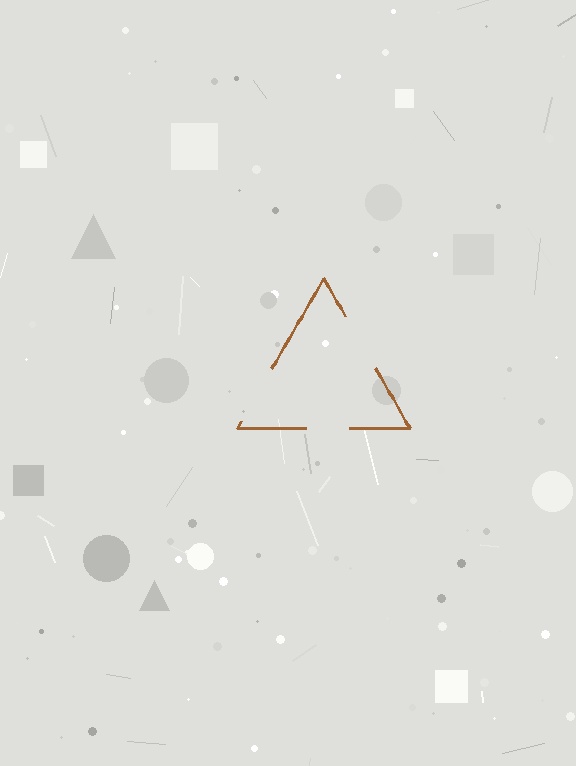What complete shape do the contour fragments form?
The contour fragments form a triangle.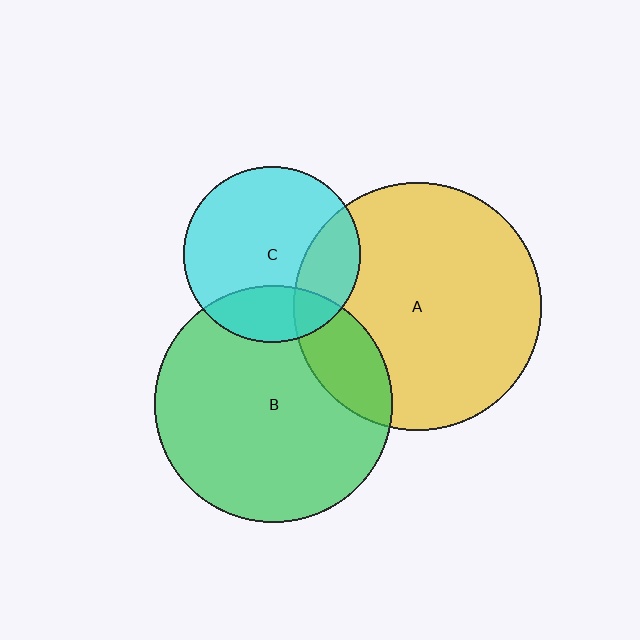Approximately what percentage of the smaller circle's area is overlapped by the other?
Approximately 20%.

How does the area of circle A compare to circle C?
Approximately 2.0 times.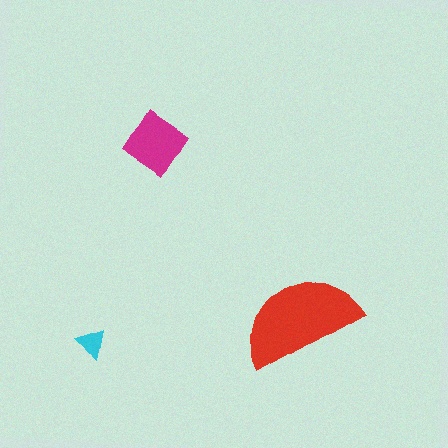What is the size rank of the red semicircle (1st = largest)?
1st.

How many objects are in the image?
There are 3 objects in the image.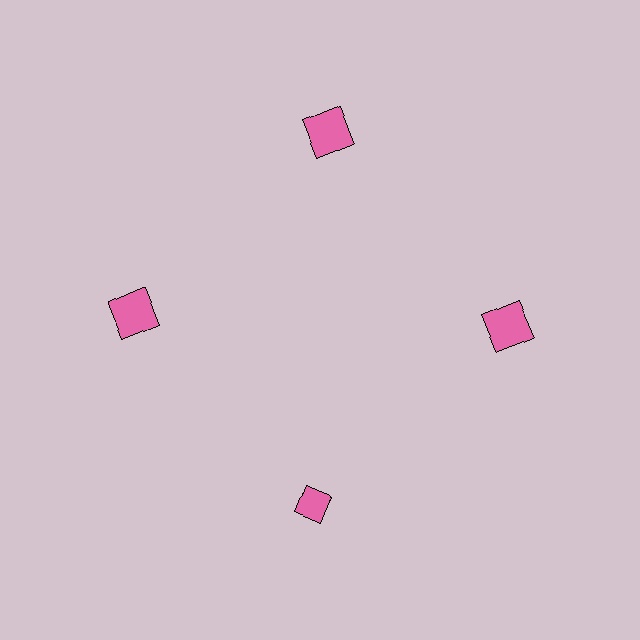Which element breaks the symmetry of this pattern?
The pink diamond at roughly the 6 o'clock position breaks the symmetry. All other shapes are pink squares.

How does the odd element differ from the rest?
It has a different shape: diamond instead of square.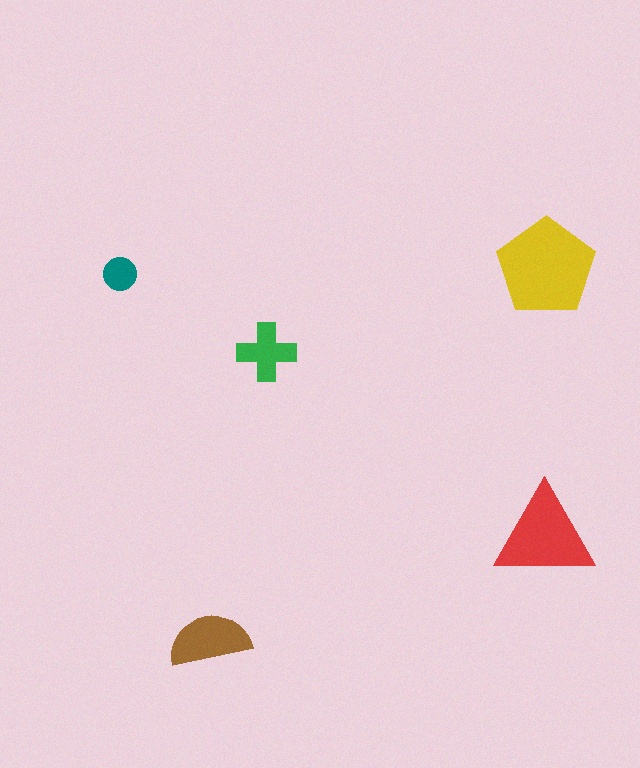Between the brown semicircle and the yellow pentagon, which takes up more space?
The yellow pentagon.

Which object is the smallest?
The teal circle.